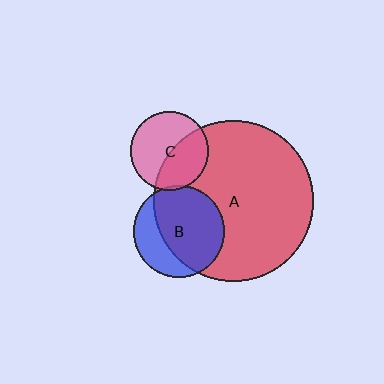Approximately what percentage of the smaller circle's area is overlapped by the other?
Approximately 45%.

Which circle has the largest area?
Circle A (red).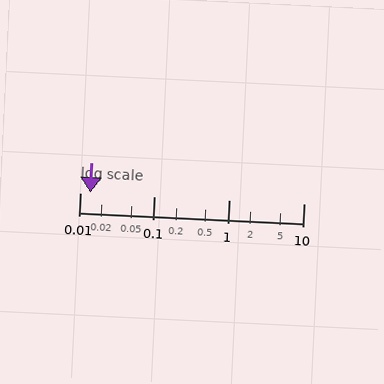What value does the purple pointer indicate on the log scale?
The pointer indicates approximately 0.014.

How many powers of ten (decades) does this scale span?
The scale spans 3 decades, from 0.01 to 10.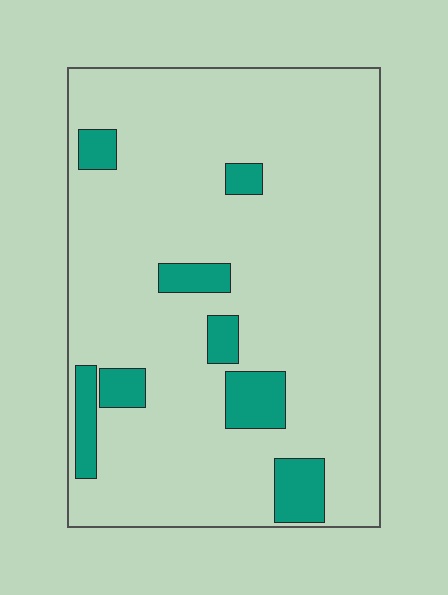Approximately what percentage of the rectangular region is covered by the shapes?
Approximately 10%.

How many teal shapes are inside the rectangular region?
8.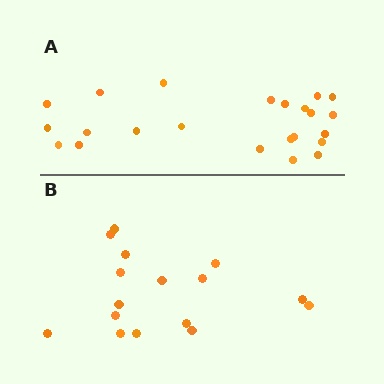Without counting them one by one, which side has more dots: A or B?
Region A (the top region) has more dots.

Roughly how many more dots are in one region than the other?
Region A has roughly 8 or so more dots than region B.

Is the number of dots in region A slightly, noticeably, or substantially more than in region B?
Region A has noticeably more, but not dramatically so. The ratio is roughly 1.4 to 1.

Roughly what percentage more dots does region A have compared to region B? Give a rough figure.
About 45% more.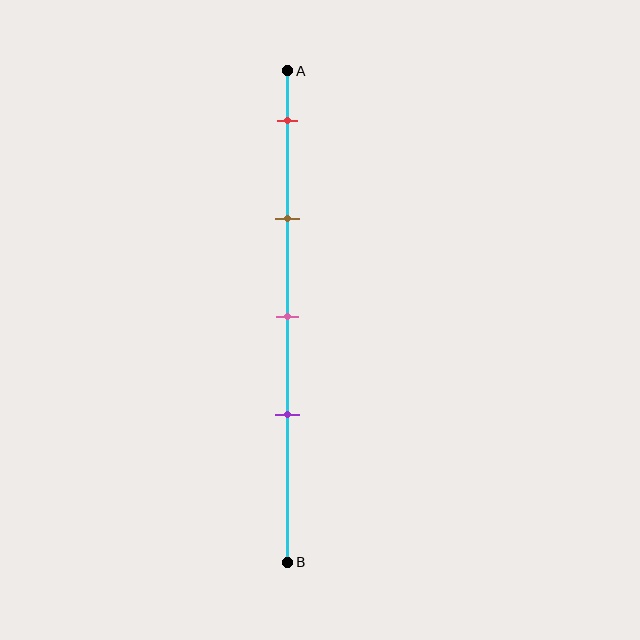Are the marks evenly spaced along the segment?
Yes, the marks are approximately evenly spaced.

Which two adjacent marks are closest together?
The pink and purple marks are the closest adjacent pair.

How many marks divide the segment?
There are 4 marks dividing the segment.